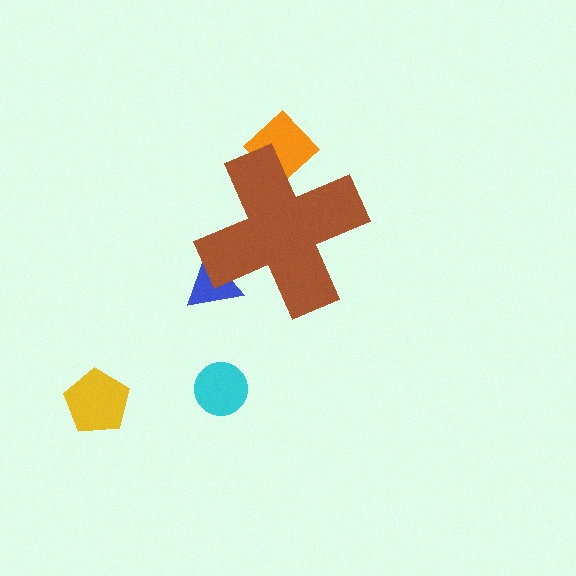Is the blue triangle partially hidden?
Yes, the blue triangle is partially hidden behind the brown cross.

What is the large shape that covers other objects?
A brown cross.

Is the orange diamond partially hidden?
Yes, the orange diamond is partially hidden behind the brown cross.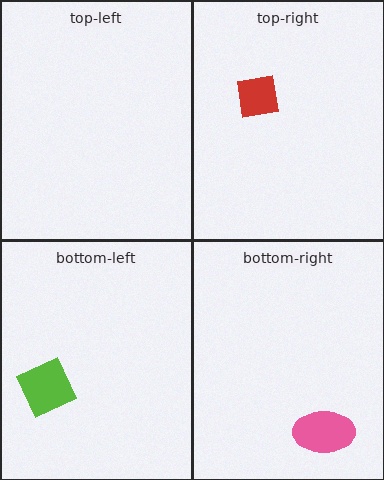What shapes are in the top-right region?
The red square.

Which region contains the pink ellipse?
The bottom-right region.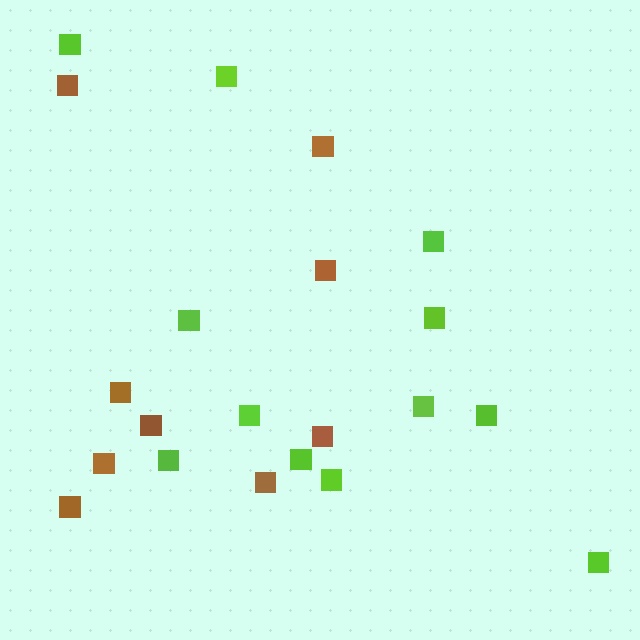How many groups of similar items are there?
There are 2 groups: one group of lime squares (12) and one group of brown squares (9).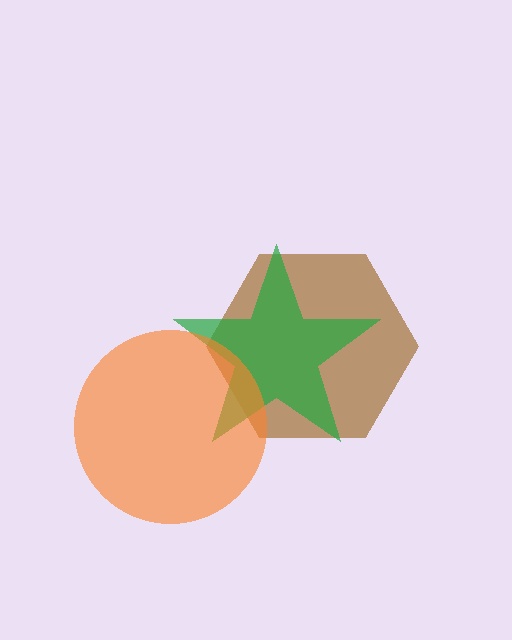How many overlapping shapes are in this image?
There are 3 overlapping shapes in the image.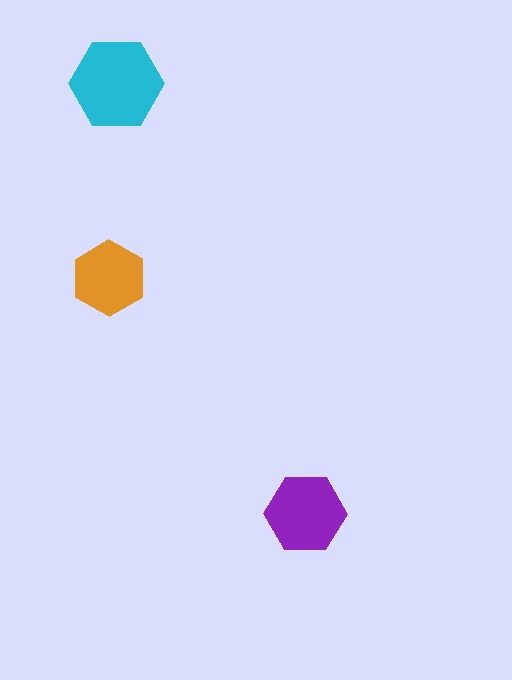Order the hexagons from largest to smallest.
the cyan one, the purple one, the orange one.